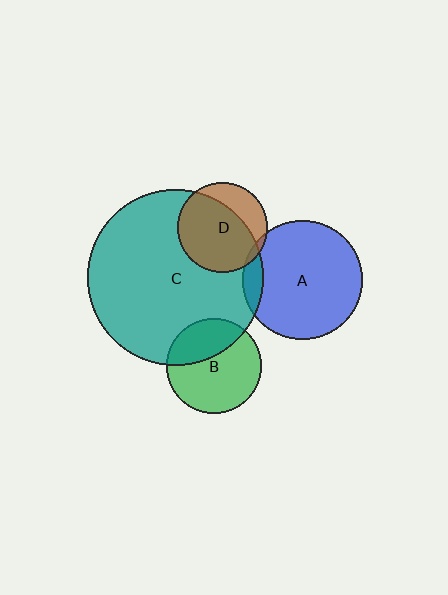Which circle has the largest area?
Circle C (teal).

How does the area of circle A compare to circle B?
Approximately 1.6 times.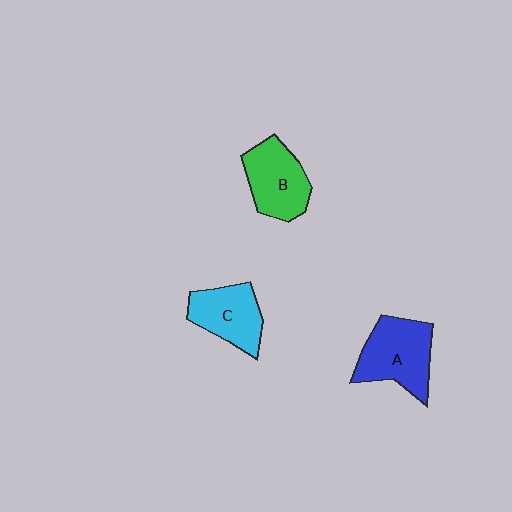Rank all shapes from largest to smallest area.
From largest to smallest: A (blue), B (green), C (cyan).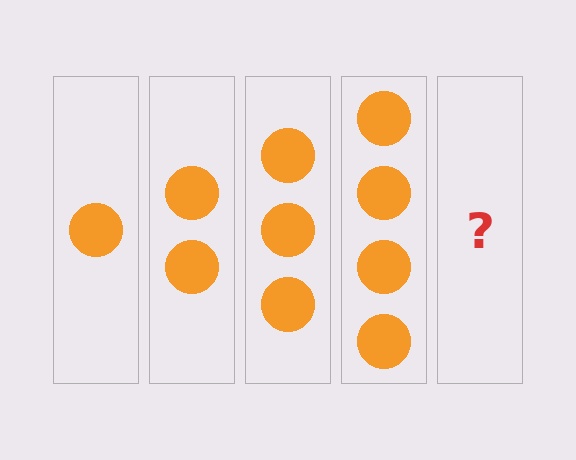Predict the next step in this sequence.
The next step is 5 circles.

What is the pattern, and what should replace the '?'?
The pattern is that each step adds one more circle. The '?' should be 5 circles.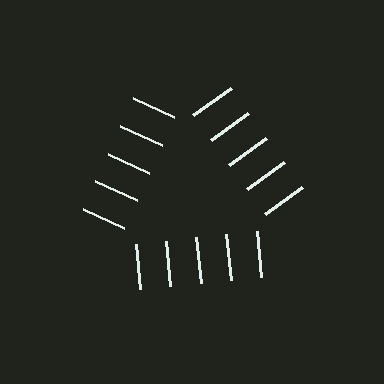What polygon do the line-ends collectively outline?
An illusory triangle — the line segments terminate on its edges but no continuous stroke is drawn.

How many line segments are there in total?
15 — 5 along each of the 3 edges.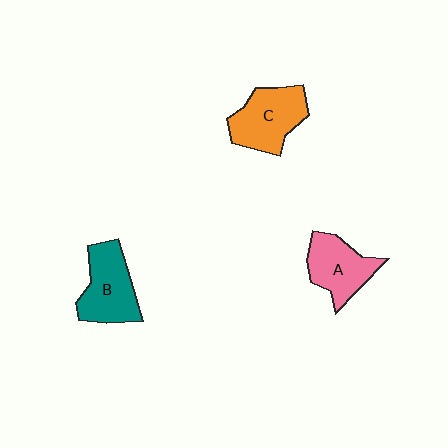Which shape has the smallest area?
Shape A (pink).